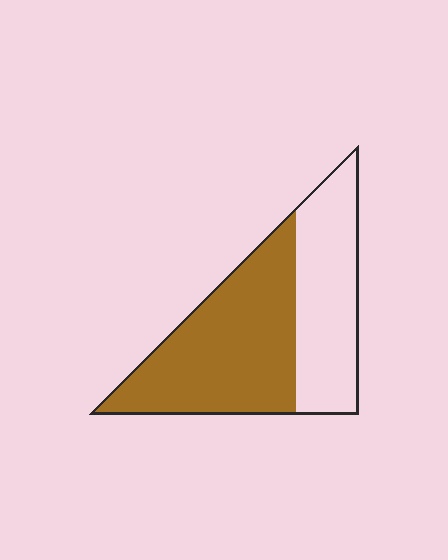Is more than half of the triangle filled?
Yes.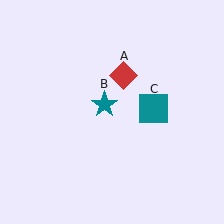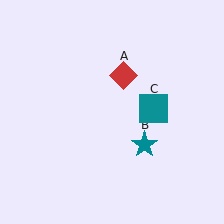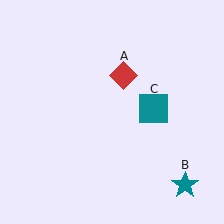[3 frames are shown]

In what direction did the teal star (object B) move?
The teal star (object B) moved down and to the right.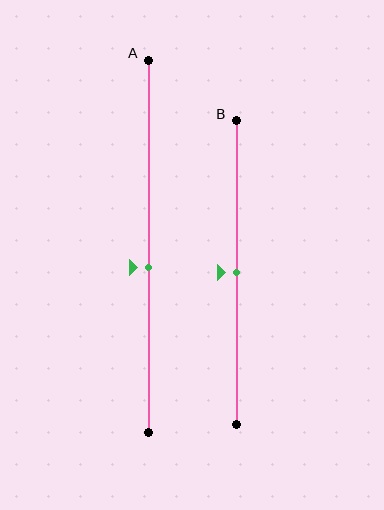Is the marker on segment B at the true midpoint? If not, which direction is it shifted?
Yes, the marker on segment B is at the true midpoint.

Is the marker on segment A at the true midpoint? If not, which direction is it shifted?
No, the marker on segment A is shifted downward by about 6% of the segment length.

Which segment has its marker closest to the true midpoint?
Segment B has its marker closest to the true midpoint.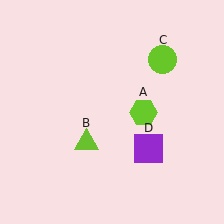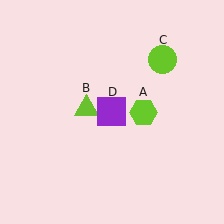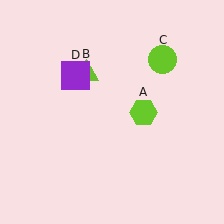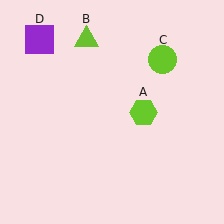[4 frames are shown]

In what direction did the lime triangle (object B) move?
The lime triangle (object B) moved up.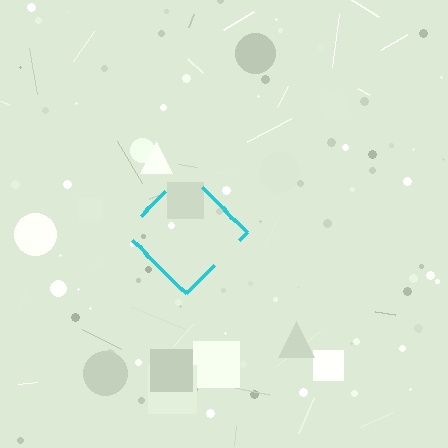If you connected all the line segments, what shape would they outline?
They would outline a diamond.